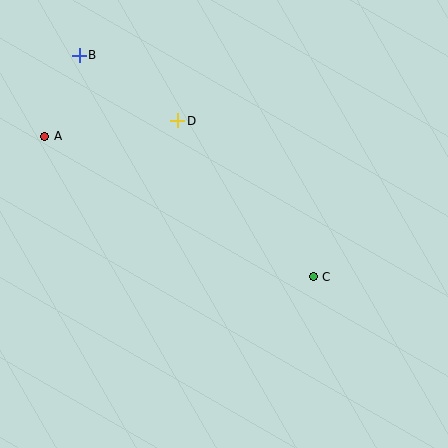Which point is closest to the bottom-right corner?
Point C is closest to the bottom-right corner.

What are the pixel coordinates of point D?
Point D is at (178, 121).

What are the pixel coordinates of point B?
Point B is at (79, 55).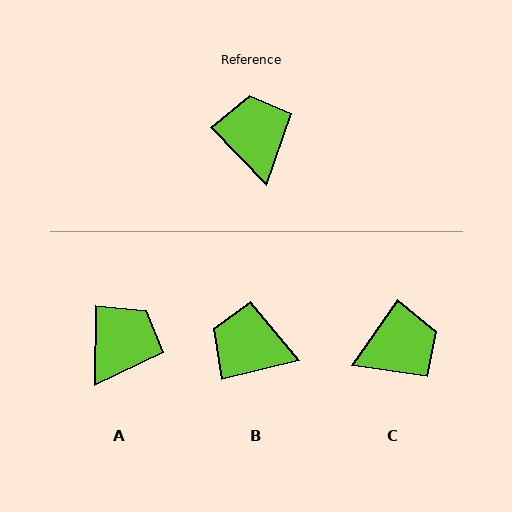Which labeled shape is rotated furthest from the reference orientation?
C, about 79 degrees away.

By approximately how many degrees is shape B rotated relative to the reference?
Approximately 59 degrees counter-clockwise.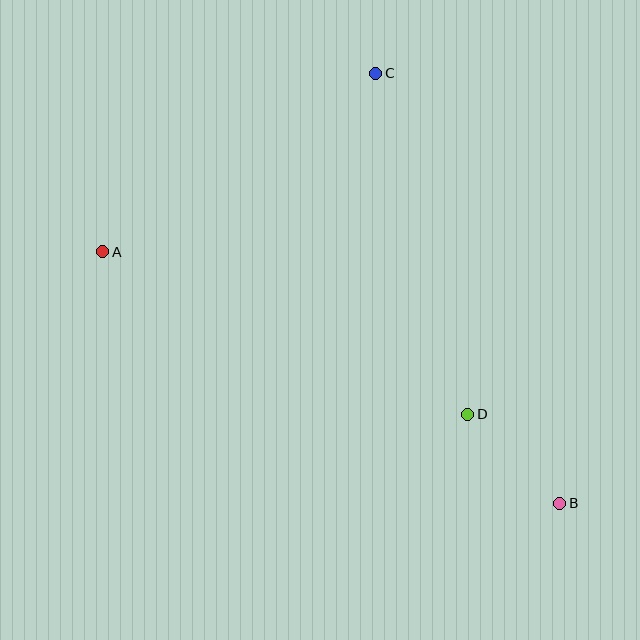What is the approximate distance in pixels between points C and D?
The distance between C and D is approximately 353 pixels.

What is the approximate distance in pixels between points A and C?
The distance between A and C is approximately 326 pixels.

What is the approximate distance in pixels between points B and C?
The distance between B and C is approximately 468 pixels.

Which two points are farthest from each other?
Points A and B are farthest from each other.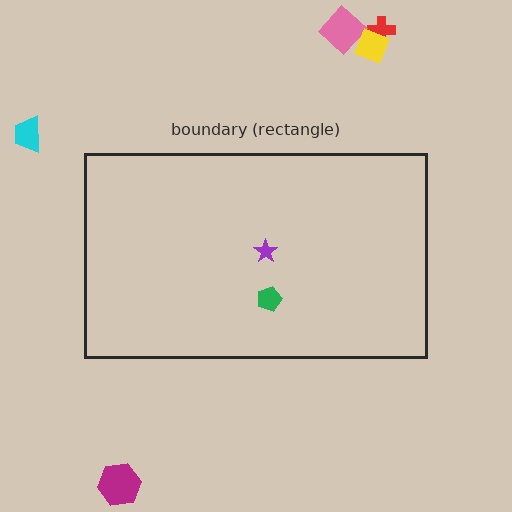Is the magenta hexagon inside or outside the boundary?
Outside.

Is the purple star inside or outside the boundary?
Inside.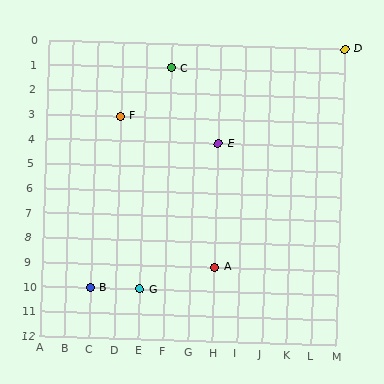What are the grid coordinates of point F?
Point F is at grid coordinates (D, 3).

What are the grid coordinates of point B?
Point B is at grid coordinates (C, 10).